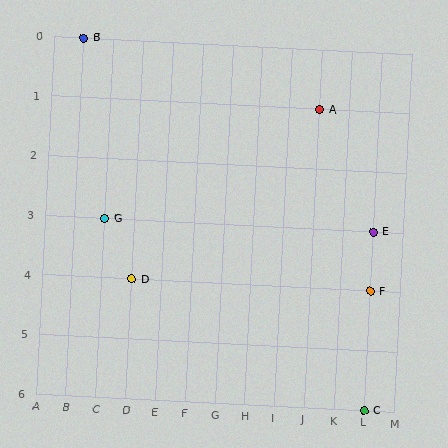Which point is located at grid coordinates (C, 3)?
Point G is at (C, 3).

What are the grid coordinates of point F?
Point F is at grid coordinates (L, 4).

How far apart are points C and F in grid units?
Points C and F are 2 rows apart.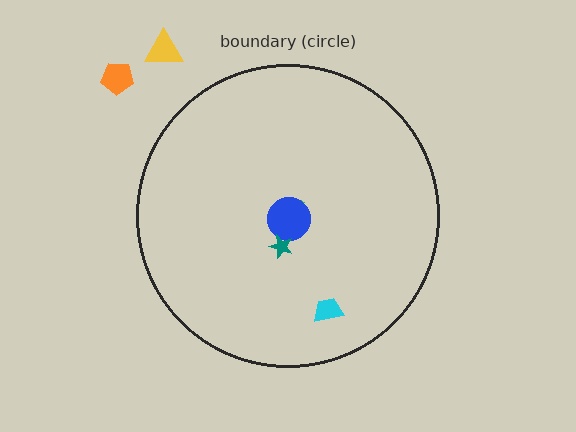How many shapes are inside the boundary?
4 inside, 2 outside.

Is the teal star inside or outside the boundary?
Inside.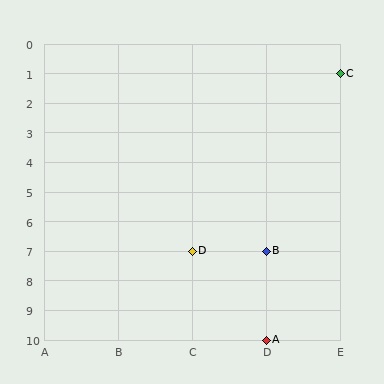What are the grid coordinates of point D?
Point D is at grid coordinates (C, 7).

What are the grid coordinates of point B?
Point B is at grid coordinates (D, 7).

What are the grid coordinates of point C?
Point C is at grid coordinates (E, 1).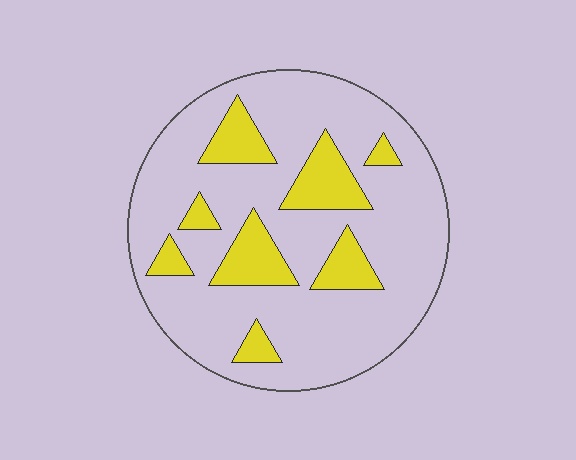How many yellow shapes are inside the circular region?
8.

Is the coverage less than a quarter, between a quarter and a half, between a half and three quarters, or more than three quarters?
Less than a quarter.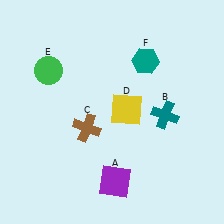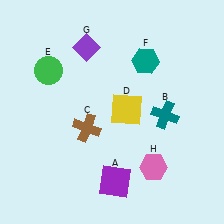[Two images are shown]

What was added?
A purple diamond (G), a pink hexagon (H) were added in Image 2.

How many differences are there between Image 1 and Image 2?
There are 2 differences between the two images.